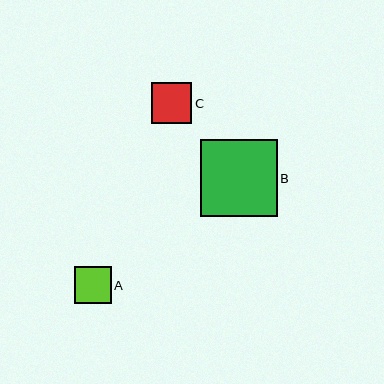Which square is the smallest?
Square A is the smallest with a size of approximately 37 pixels.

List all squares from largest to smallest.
From largest to smallest: B, C, A.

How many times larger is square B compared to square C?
Square B is approximately 1.9 times the size of square C.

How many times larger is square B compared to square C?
Square B is approximately 1.9 times the size of square C.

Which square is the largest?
Square B is the largest with a size of approximately 77 pixels.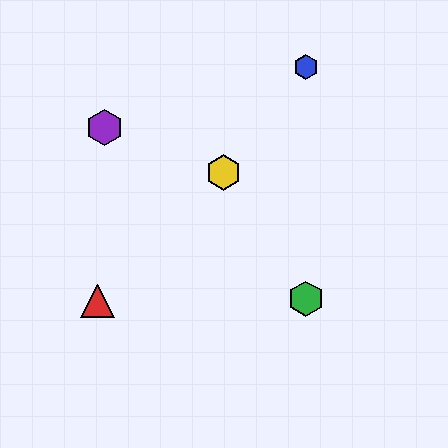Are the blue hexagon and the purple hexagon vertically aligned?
No, the blue hexagon is at x≈306 and the purple hexagon is at x≈105.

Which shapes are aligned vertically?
The blue hexagon, the green hexagon are aligned vertically.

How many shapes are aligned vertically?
2 shapes (the blue hexagon, the green hexagon) are aligned vertically.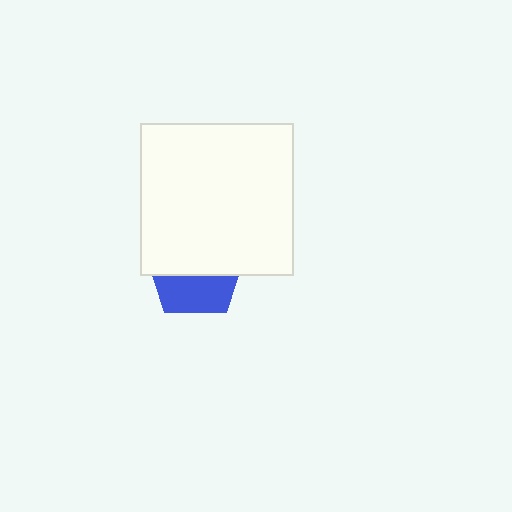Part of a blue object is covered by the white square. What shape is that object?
It is a pentagon.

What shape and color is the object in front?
The object in front is a white square.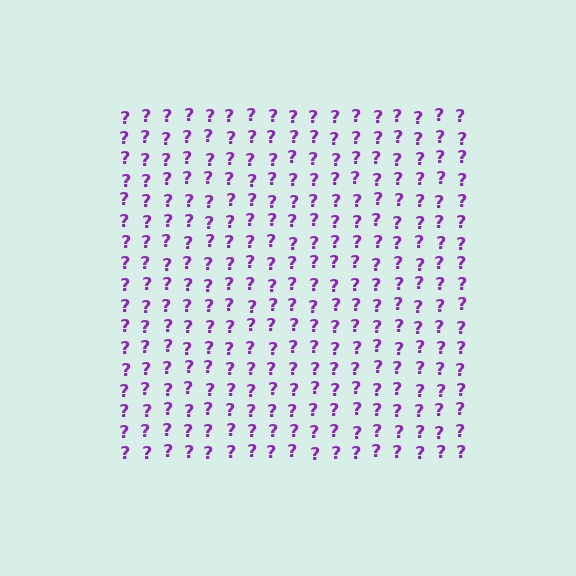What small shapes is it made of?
It is made of small question marks.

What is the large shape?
The large shape is a square.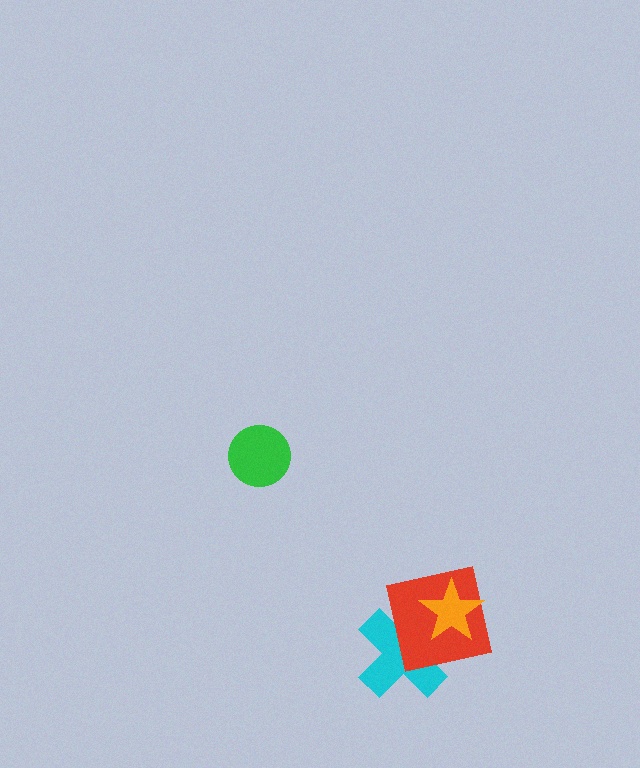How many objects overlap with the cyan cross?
2 objects overlap with the cyan cross.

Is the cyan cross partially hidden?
Yes, it is partially covered by another shape.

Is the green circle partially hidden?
No, no other shape covers it.